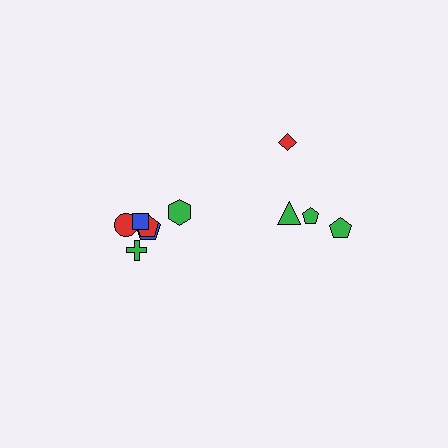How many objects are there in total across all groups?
There are 10 objects.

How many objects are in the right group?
There are 4 objects.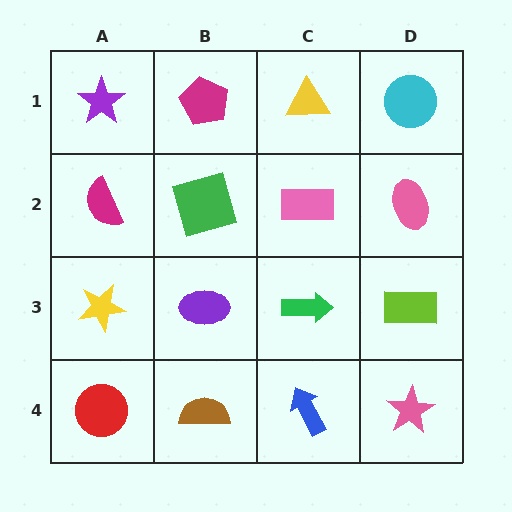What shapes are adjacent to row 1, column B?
A green square (row 2, column B), a purple star (row 1, column A), a yellow triangle (row 1, column C).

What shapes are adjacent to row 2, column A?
A purple star (row 1, column A), a yellow star (row 3, column A), a green square (row 2, column B).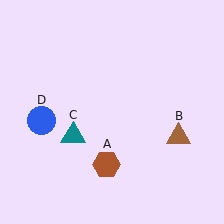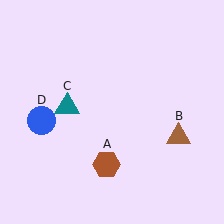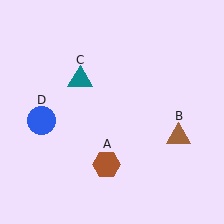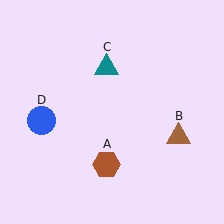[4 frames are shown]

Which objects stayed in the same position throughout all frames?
Brown hexagon (object A) and brown triangle (object B) and blue circle (object D) remained stationary.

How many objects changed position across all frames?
1 object changed position: teal triangle (object C).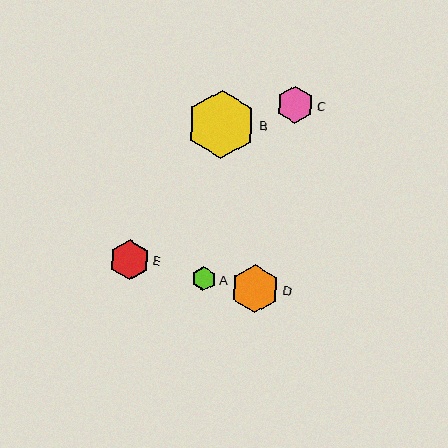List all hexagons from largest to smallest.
From largest to smallest: B, D, E, C, A.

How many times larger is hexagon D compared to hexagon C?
Hexagon D is approximately 1.3 times the size of hexagon C.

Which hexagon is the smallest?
Hexagon A is the smallest with a size of approximately 24 pixels.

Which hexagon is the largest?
Hexagon B is the largest with a size of approximately 69 pixels.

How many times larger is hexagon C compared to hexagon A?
Hexagon C is approximately 1.5 times the size of hexagon A.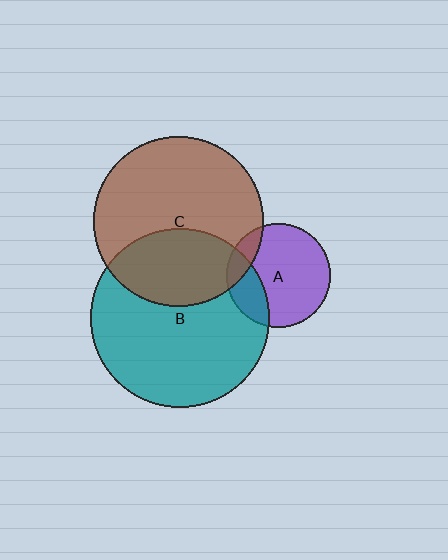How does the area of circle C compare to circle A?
Approximately 2.7 times.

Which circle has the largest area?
Circle B (teal).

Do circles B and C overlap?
Yes.